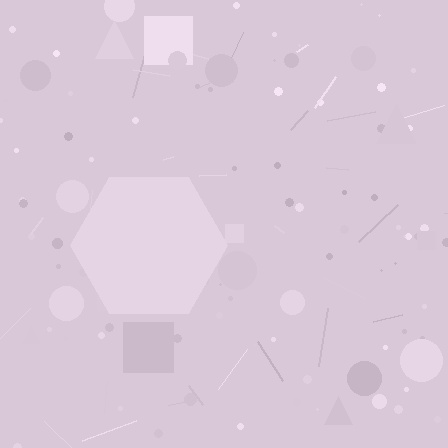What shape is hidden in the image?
A hexagon is hidden in the image.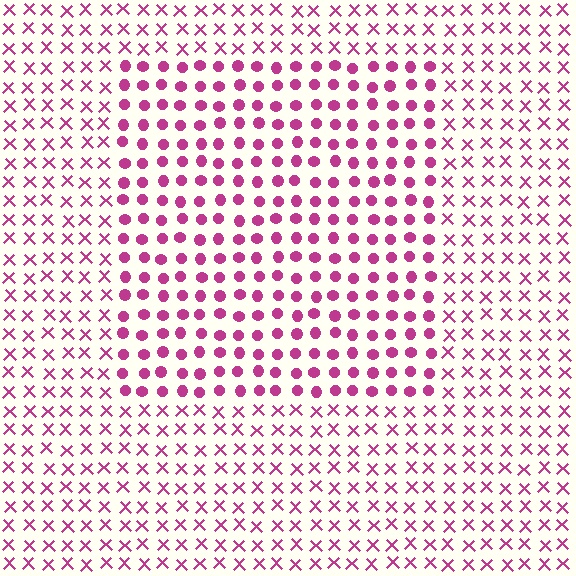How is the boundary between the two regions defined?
The boundary is defined by a change in element shape: circles inside vs. X marks outside. All elements share the same color and spacing.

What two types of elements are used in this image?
The image uses circles inside the rectangle region and X marks outside it.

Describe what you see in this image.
The image is filled with small magenta elements arranged in a uniform grid. A rectangle-shaped region contains circles, while the surrounding area contains X marks. The boundary is defined purely by the change in element shape.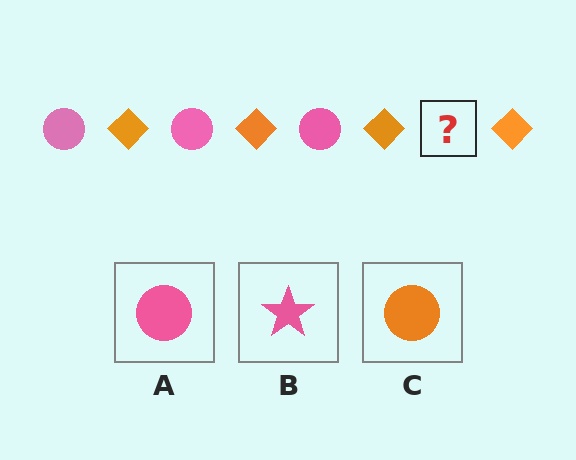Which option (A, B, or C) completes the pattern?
A.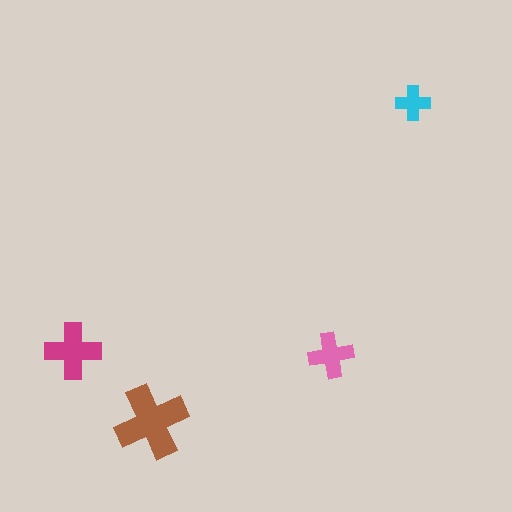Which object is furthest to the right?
The cyan cross is rightmost.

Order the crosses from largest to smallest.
the brown one, the magenta one, the pink one, the cyan one.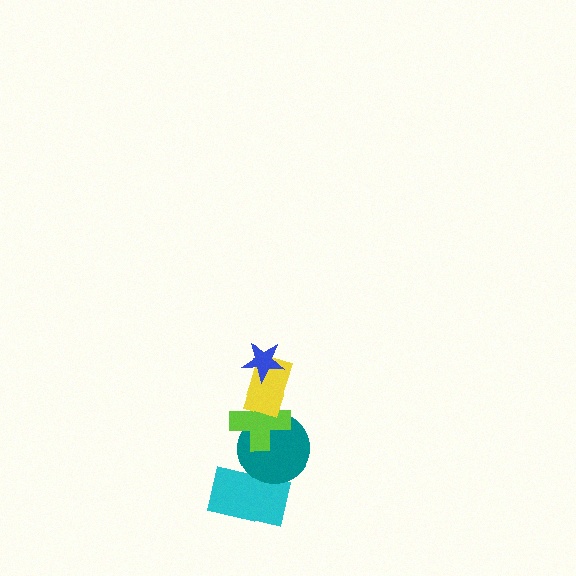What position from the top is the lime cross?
The lime cross is 3rd from the top.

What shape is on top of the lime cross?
The yellow rectangle is on top of the lime cross.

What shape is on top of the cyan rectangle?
The teal circle is on top of the cyan rectangle.